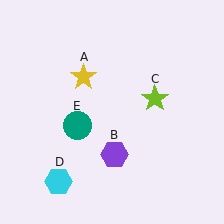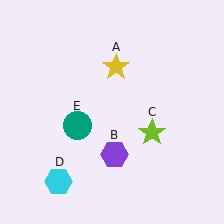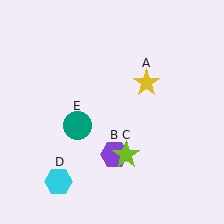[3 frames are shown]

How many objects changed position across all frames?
2 objects changed position: yellow star (object A), lime star (object C).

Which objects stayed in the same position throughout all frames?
Purple hexagon (object B) and cyan hexagon (object D) and teal circle (object E) remained stationary.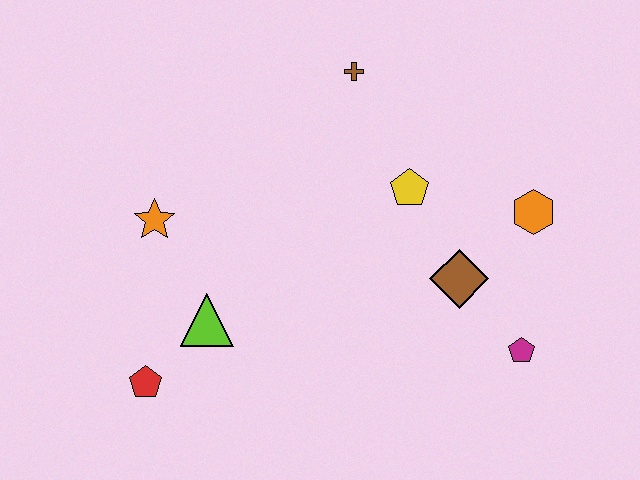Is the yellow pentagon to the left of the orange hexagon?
Yes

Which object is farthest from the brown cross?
The red pentagon is farthest from the brown cross.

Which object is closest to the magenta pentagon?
The brown diamond is closest to the magenta pentagon.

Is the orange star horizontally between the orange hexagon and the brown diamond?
No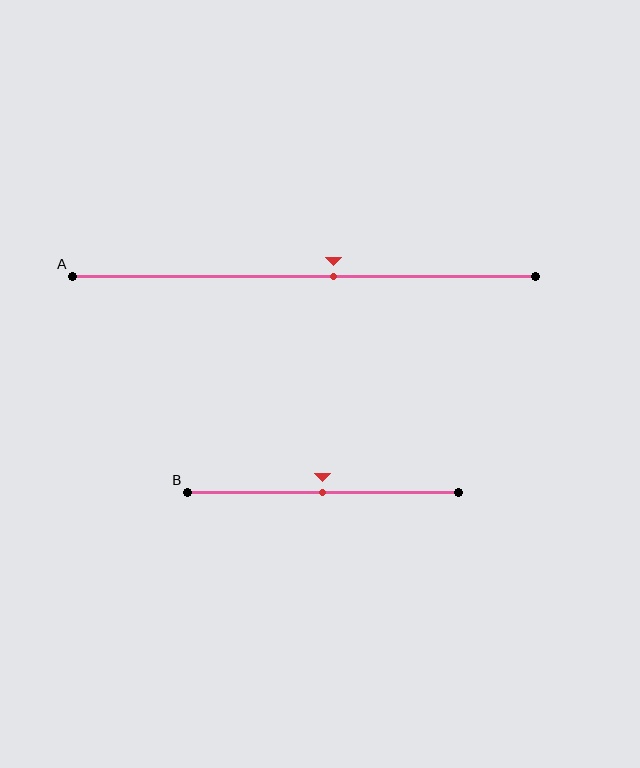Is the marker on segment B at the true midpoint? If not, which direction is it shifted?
Yes, the marker on segment B is at the true midpoint.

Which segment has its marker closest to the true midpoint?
Segment B has its marker closest to the true midpoint.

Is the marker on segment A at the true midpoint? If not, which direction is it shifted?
No, the marker on segment A is shifted to the right by about 6% of the segment length.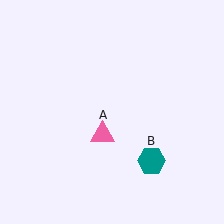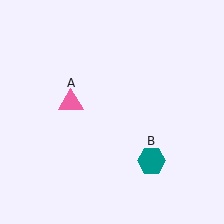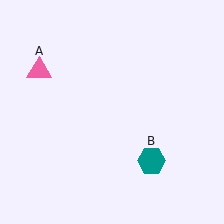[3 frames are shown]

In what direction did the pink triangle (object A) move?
The pink triangle (object A) moved up and to the left.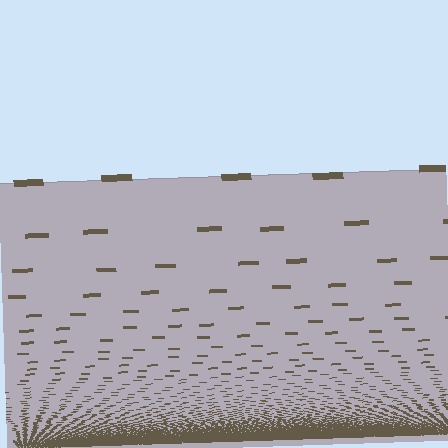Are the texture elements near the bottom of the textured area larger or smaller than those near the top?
Smaller. The gradient is inverted — elements near the bottom are smaller and denser.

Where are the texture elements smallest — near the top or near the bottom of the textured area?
Near the bottom.